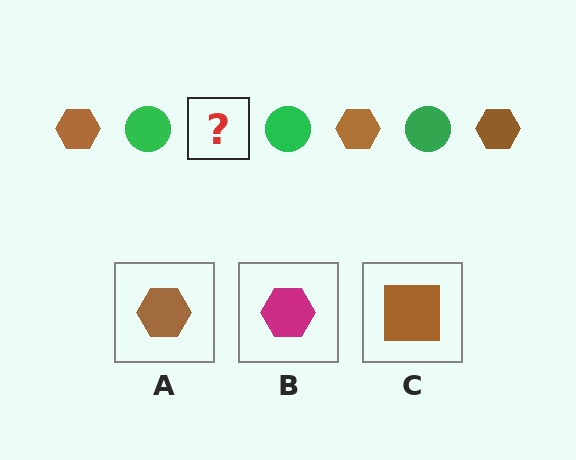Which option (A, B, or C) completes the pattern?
A.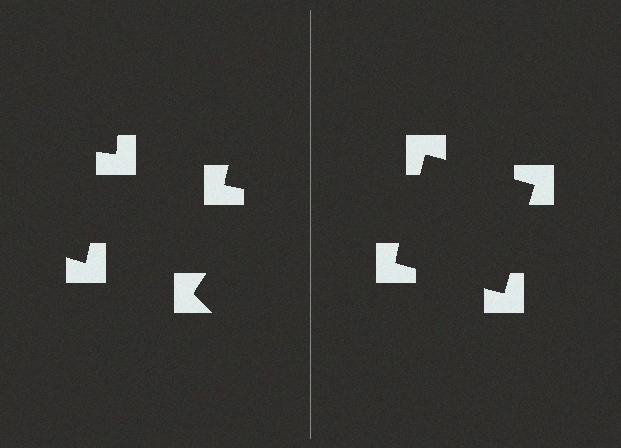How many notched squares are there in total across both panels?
8 — 4 on each side.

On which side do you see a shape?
An illusory square appears on the right side. On the left side the wedge cuts are rotated, so no coherent shape forms.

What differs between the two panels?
The notched squares are positioned identically on both sides; only the wedge orientations differ. On the right they align to a square; on the left they are misaligned.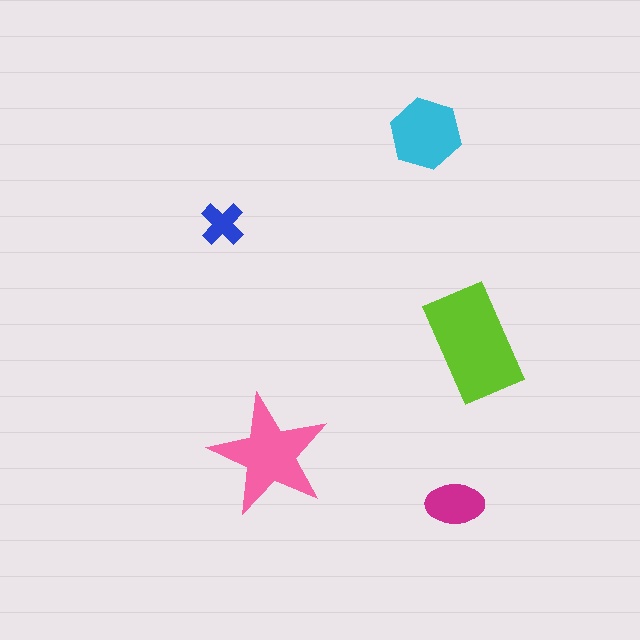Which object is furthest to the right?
The lime rectangle is rightmost.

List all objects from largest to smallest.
The lime rectangle, the pink star, the cyan hexagon, the magenta ellipse, the blue cross.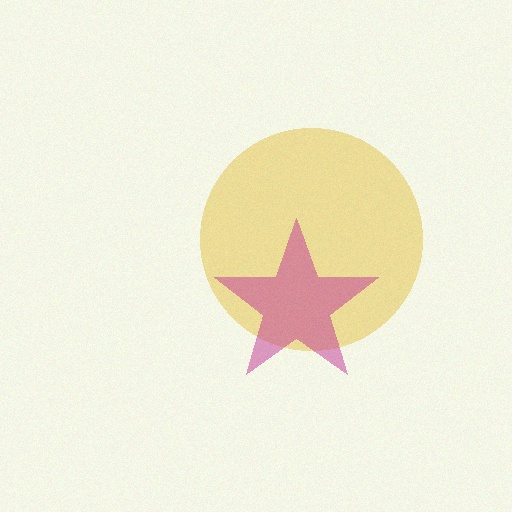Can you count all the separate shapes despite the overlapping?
Yes, there are 2 separate shapes.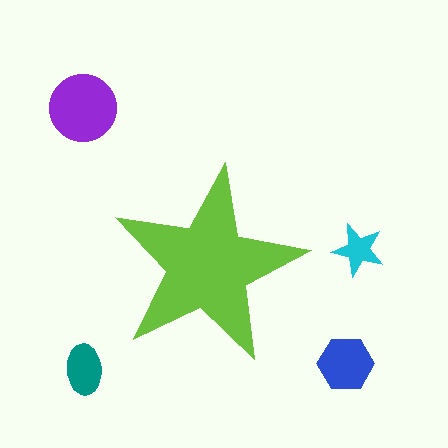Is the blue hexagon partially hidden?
No, the blue hexagon is fully visible.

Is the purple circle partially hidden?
No, the purple circle is fully visible.